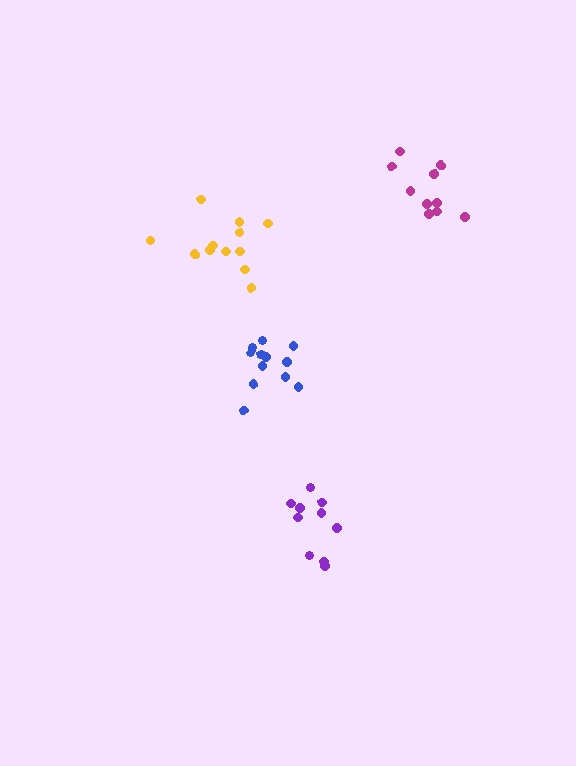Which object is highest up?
The magenta cluster is topmost.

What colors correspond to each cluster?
The clusters are colored: magenta, yellow, purple, blue.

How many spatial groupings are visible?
There are 4 spatial groupings.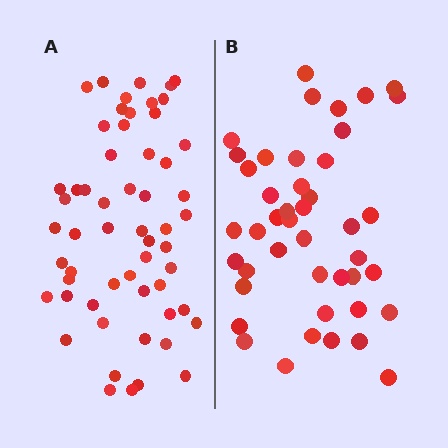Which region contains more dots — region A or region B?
Region A (the left region) has more dots.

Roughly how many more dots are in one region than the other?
Region A has approximately 15 more dots than region B.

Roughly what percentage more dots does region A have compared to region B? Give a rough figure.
About 30% more.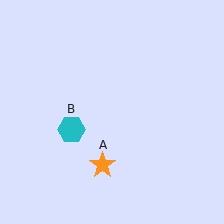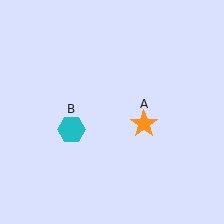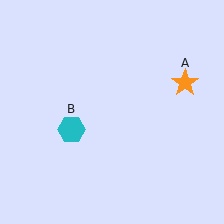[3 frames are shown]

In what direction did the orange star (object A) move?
The orange star (object A) moved up and to the right.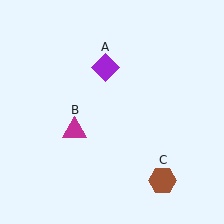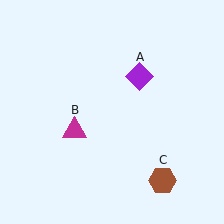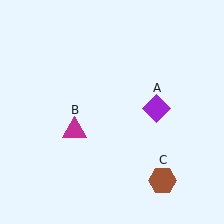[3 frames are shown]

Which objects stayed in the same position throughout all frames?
Magenta triangle (object B) and brown hexagon (object C) remained stationary.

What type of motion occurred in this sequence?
The purple diamond (object A) rotated clockwise around the center of the scene.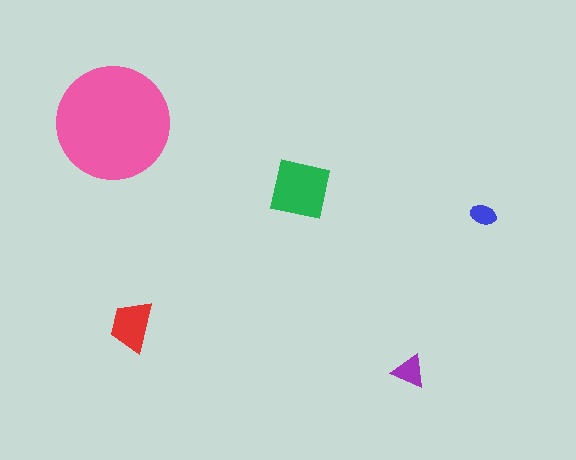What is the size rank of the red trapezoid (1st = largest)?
3rd.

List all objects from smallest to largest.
The blue ellipse, the purple triangle, the red trapezoid, the green square, the pink circle.